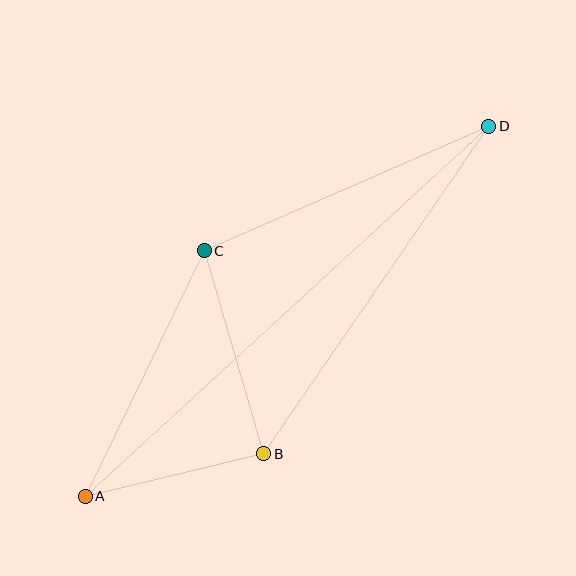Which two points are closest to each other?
Points A and B are closest to each other.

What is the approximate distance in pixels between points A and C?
The distance between A and C is approximately 273 pixels.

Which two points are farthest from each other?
Points A and D are farthest from each other.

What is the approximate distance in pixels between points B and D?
The distance between B and D is approximately 398 pixels.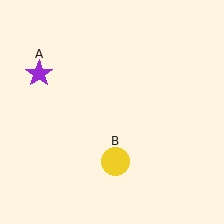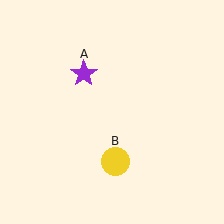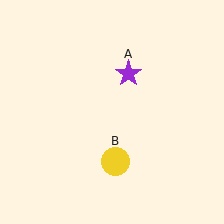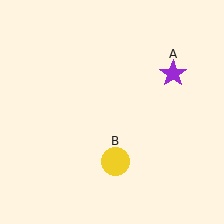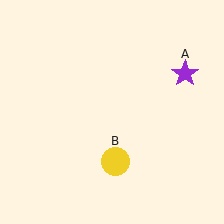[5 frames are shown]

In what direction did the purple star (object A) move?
The purple star (object A) moved right.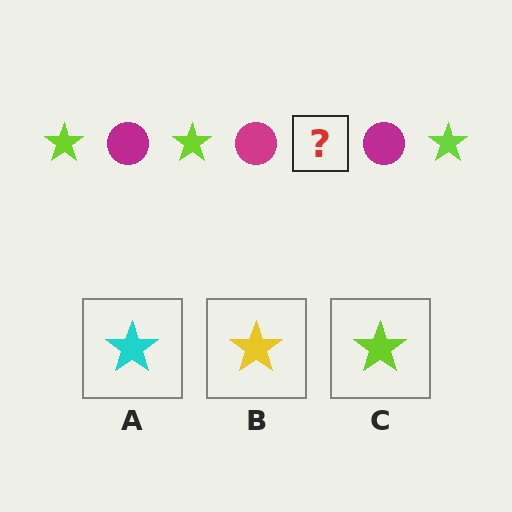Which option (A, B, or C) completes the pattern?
C.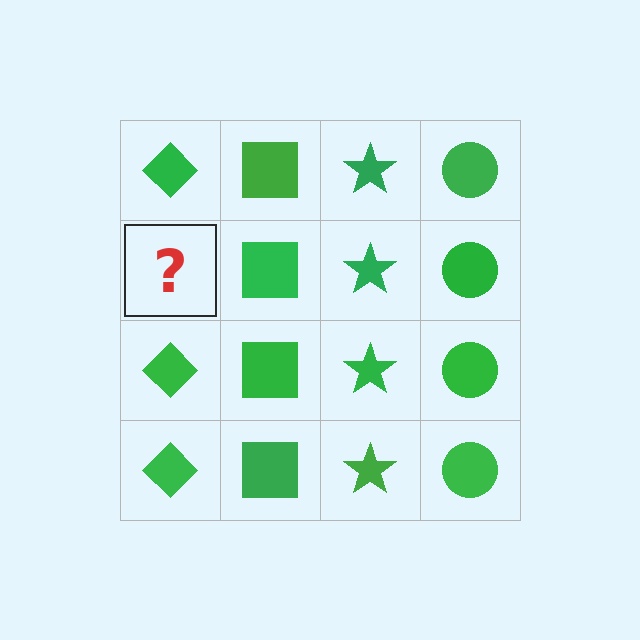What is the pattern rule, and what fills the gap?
The rule is that each column has a consistent shape. The gap should be filled with a green diamond.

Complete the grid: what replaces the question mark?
The question mark should be replaced with a green diamond.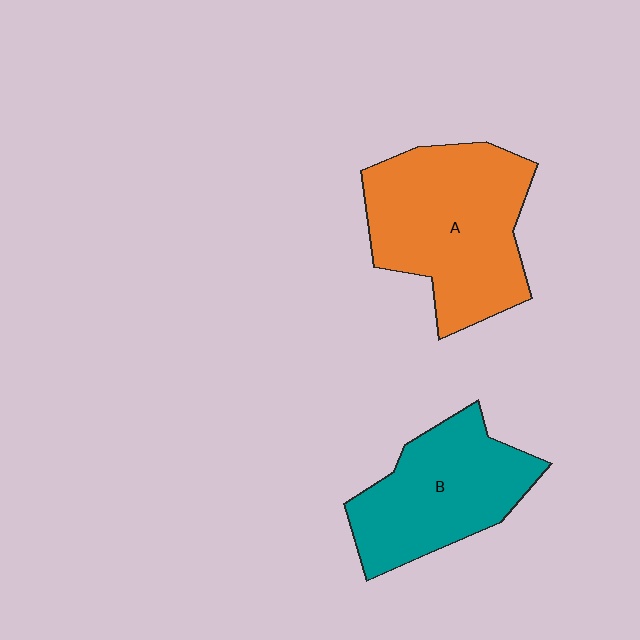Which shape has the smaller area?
Shape B (teal).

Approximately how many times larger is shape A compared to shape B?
Approximately 1.3 times.